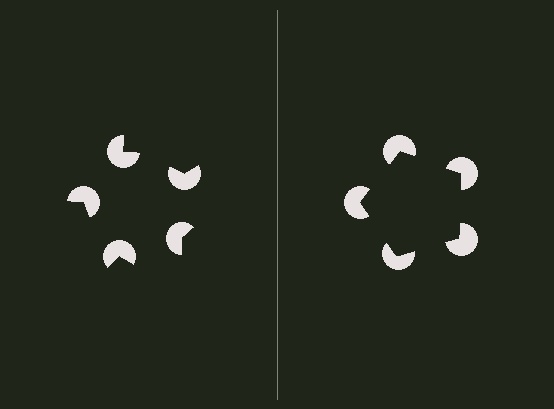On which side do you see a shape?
An illusory pentagon appears on the right side. On the left side the wedge cuts are rotated, so no coherent shape forms.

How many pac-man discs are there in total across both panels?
10 — 5 on each side.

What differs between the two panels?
The pac-man discs are positioned identically on both sides; only the wedge orientations differ. On the right they align to a pentagon; on the left they are misaligned.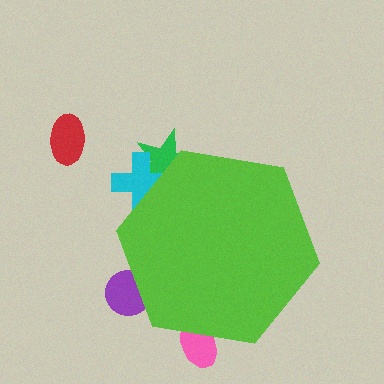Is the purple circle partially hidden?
Yes, the purple circle is partially hidden behind the lime hexagon.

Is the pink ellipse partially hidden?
Yes, the pink ellipse is partially hidden behind the lime hexagon.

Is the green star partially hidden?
Yes, the green star is partially hidden behind the lime hexagon.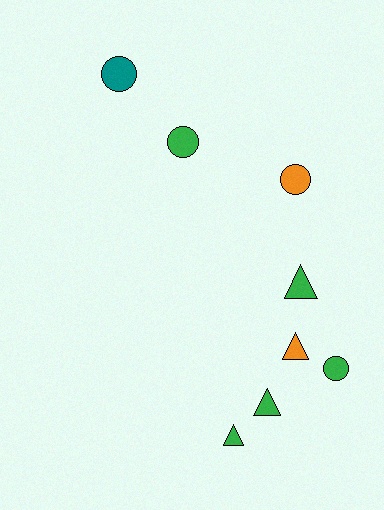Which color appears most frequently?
Green, with 5 objects.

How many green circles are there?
There are 2 green circles.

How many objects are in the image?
There are 8 objects.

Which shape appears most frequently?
Circle, with 4 objects.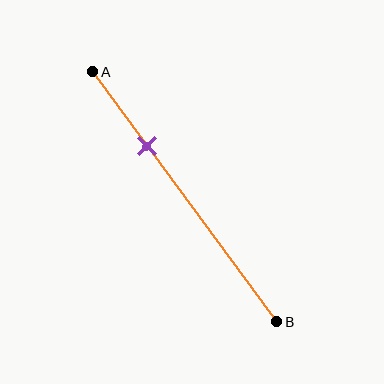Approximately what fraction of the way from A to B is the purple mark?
The purple mark is approximately 30% of the way from A to B.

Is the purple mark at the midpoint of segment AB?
No, the mark is at about 30% from A, not at the 50% midpoint.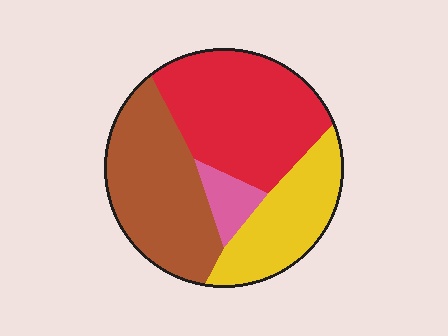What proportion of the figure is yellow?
Yellow covers around 25% of the figure.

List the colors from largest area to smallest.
From largest to smallest: red, brown, yellow, pink.